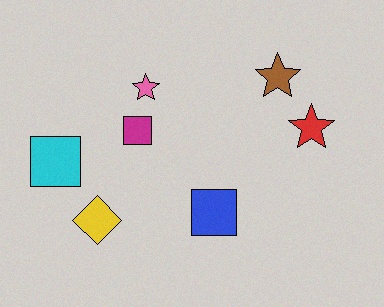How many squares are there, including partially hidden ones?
There are 3 squares.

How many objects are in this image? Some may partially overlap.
There are 7 objects.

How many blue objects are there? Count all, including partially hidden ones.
There is 1 blue object.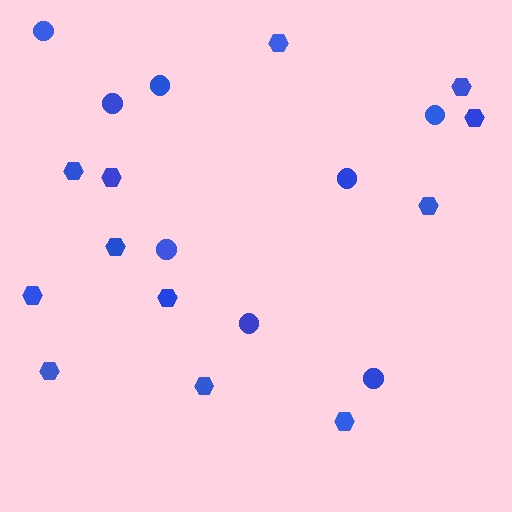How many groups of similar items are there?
There are 2 groups: one group of circles (8) and one group of hexagons (12).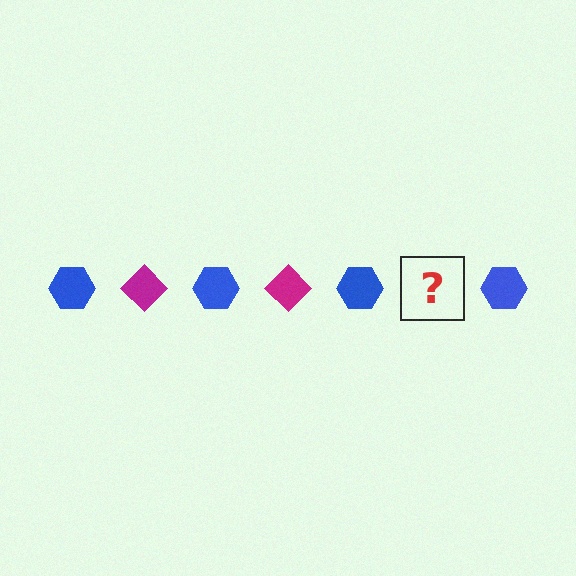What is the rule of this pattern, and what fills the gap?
The rule is that the pattern alternates between blue hexagon and magenta diamond. The gap should be filled with a magenta diamond.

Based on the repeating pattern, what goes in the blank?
The blank should be a magenta diamond.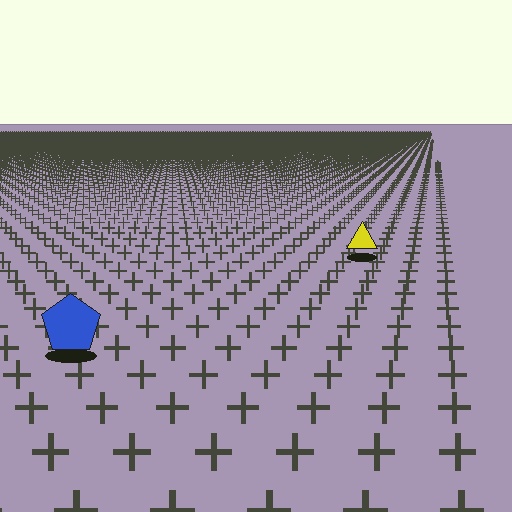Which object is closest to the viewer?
The blue pentagon is closest. The texture marks near it are larger and more spread out.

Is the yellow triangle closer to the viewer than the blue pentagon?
No. The blue pentagon is closer — you can tell from the texture gradient: the ground texture is coarser near it.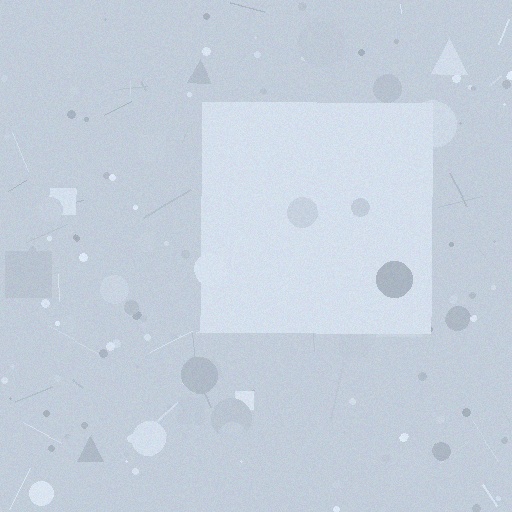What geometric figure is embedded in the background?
A square is embedded in the background.